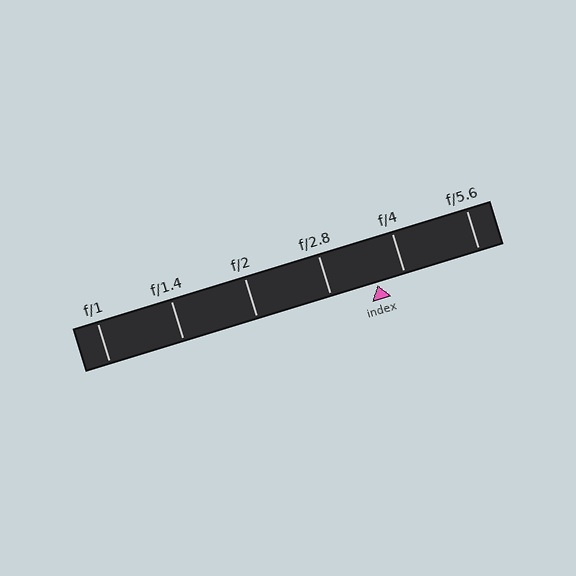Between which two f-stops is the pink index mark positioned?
The index mark is between f/2.8 and f/4.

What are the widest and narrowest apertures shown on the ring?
The widest aperture shown is f/1 and the narrowest is f/5.6.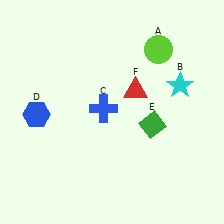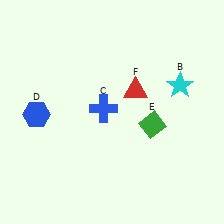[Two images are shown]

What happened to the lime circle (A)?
The lime circle (A) was removed in Image 2. It was in the top-right area of Image 1.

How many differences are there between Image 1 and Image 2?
There is 1 difference between the two images.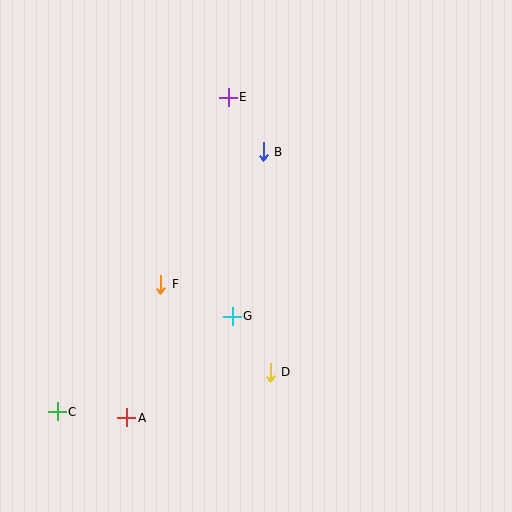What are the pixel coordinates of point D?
Point D is at (270, 372).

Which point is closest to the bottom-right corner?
Point D is closest to the bottom-right corner.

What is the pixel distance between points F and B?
The distance between F and B is 168 pixels.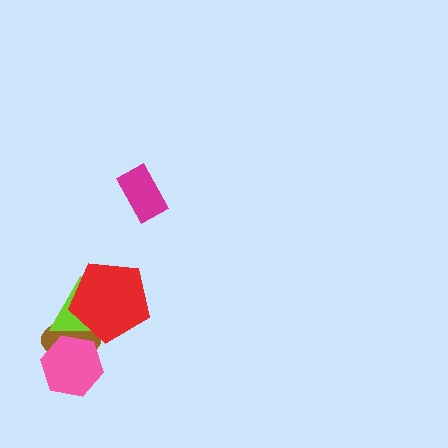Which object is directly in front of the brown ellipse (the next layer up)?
The pink hexagon is directly in front of the brown ellipse.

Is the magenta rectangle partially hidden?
No, no other shape covers it.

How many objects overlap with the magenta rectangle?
0 objects overlap with the magenta rectangle.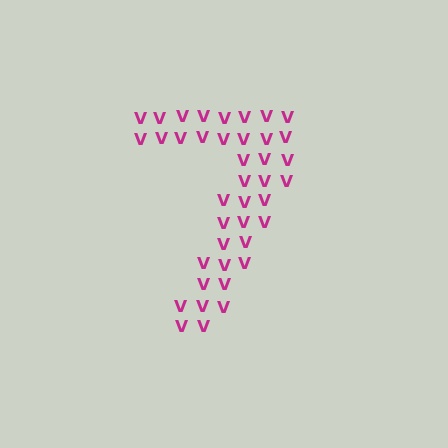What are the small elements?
The small elements are letter V's.